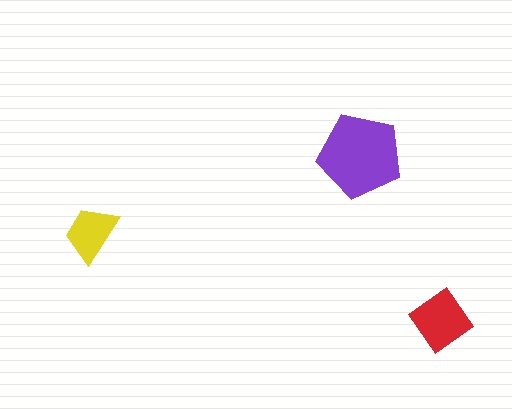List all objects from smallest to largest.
The yellow trapezoid, the red diamond, the purple pentagon.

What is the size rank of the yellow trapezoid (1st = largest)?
3rd.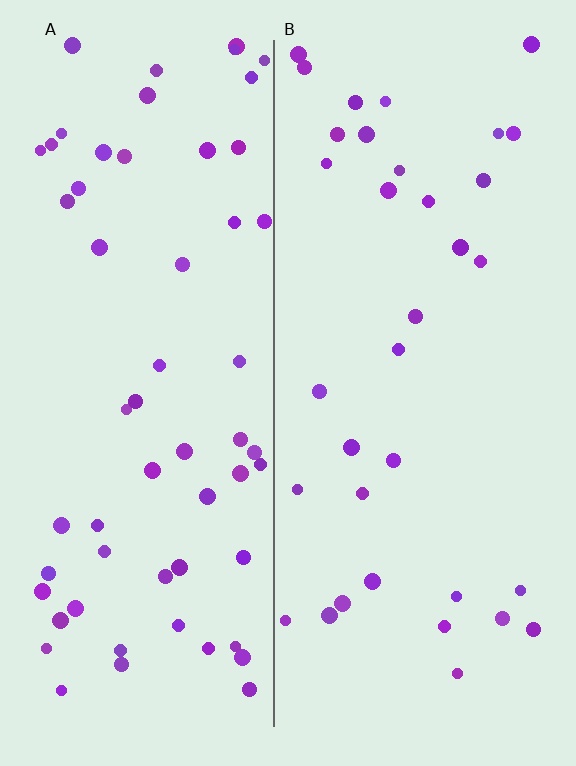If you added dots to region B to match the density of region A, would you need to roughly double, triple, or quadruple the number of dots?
Approximately double.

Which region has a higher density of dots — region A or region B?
A (the left).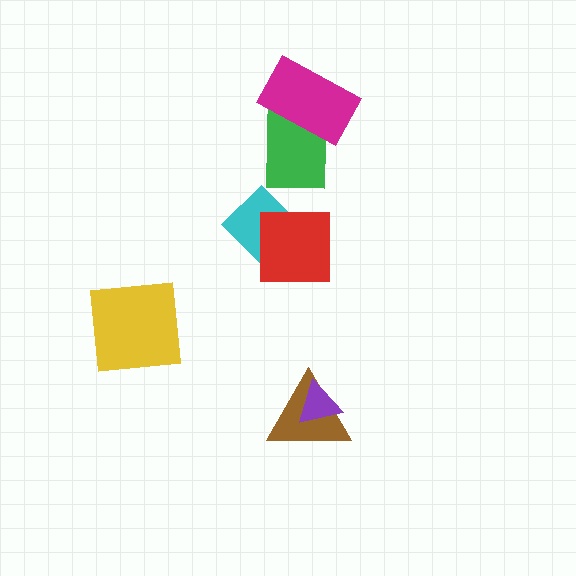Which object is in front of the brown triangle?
The purple triangle is in front of the brown triangle.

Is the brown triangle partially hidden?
Yes, it is partially covered by another shape.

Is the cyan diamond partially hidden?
Yes, it is partially covered by another shape.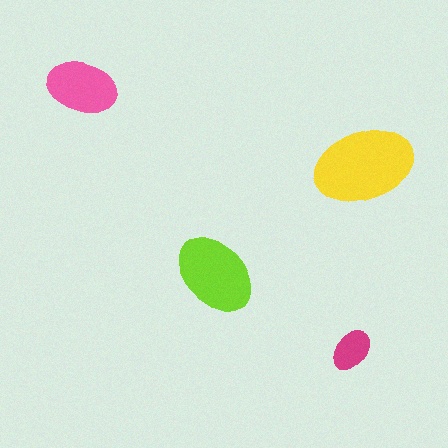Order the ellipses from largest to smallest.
the yellow one, the lime one, the pink one, the magenta one.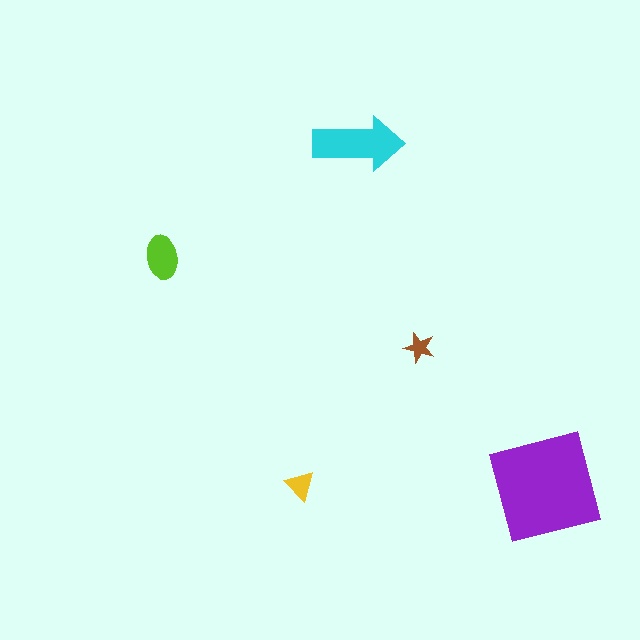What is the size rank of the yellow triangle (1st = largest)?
4th.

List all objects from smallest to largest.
The brown star, the yellow triangle, the lime ellipse, the cyan arrow, the purple square.